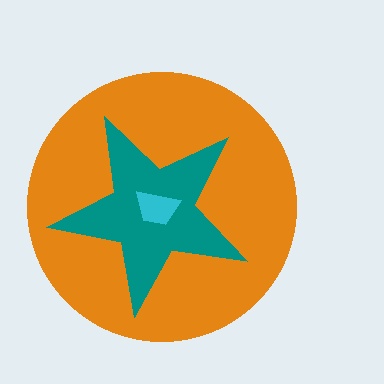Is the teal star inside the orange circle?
Yes.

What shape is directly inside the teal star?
The cyan trapezoid.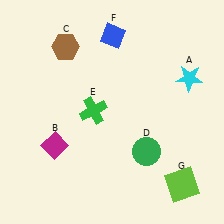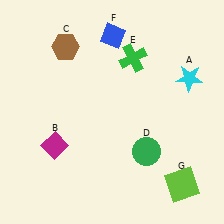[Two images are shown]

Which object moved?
The green cross (E) moved up.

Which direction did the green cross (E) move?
The green cross (E) moved up.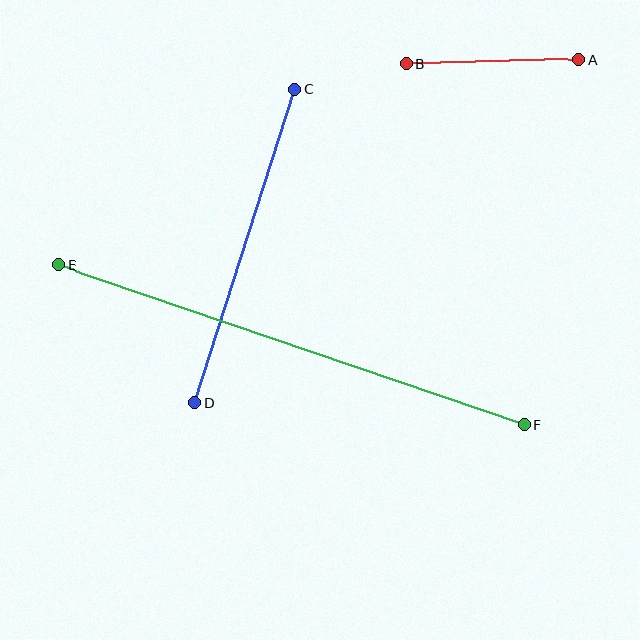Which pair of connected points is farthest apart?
Points E and F are farthest apart.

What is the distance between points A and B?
The distance is approximately 173 pixels.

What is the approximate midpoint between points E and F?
The midpoint is at approximately (292, 345) pixels.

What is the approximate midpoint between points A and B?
The midpoint is at approximately (492, 62) pixels.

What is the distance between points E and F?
The distance is approximately 492 pixels.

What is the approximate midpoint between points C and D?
The midpoint is at approximately (245, 246) pixels.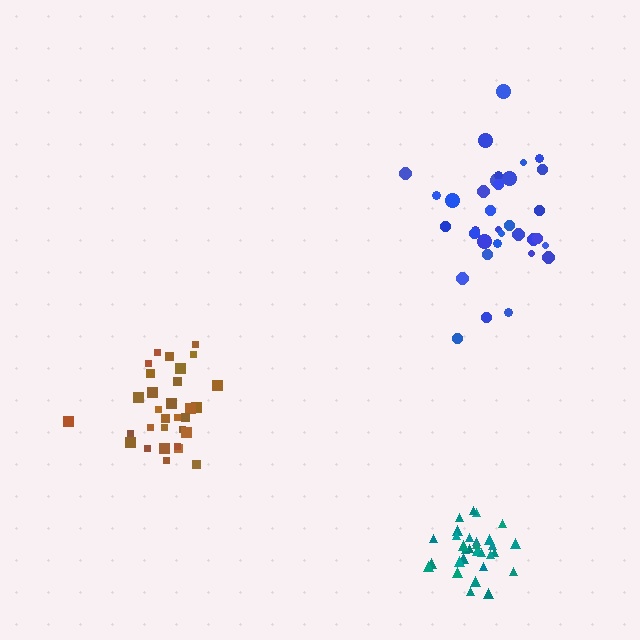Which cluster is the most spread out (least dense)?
Blue.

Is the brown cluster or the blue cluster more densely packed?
Brown.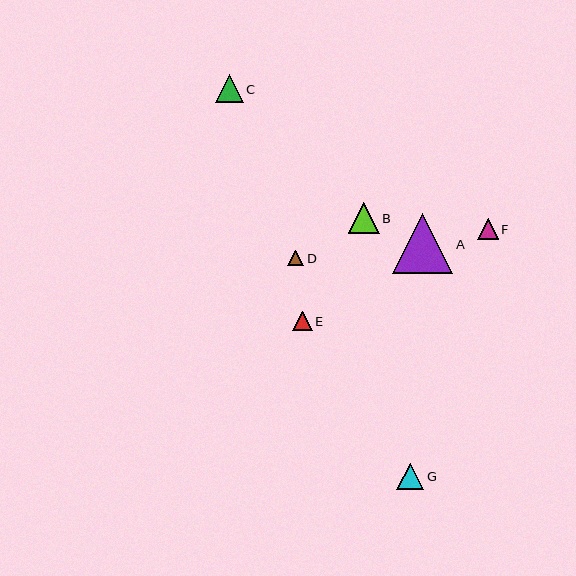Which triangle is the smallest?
Triangle D is the smallest with a size of approximately 16 pixels.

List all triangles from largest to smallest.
From largest to smallest: A, B, C, G, F, E, D.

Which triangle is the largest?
Triangle A is the largest with a size of approximately 60 pixels.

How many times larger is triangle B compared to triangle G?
Triangle B is approximately 1.2 times the size of triangle G.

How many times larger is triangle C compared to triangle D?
Triangle C is approximately 1.8 times the size of triangle D.